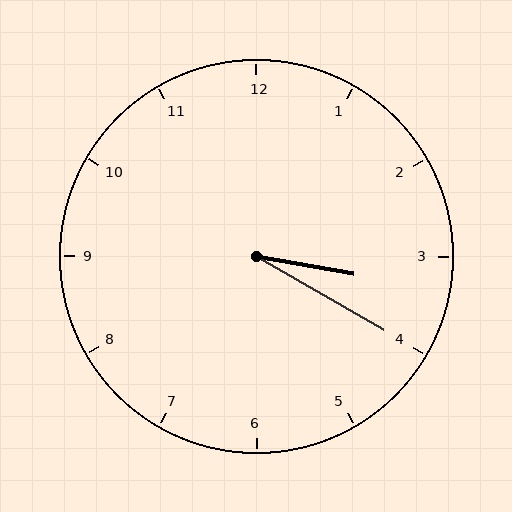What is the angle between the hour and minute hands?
Approximately 20 degrees.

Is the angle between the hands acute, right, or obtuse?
It is acute.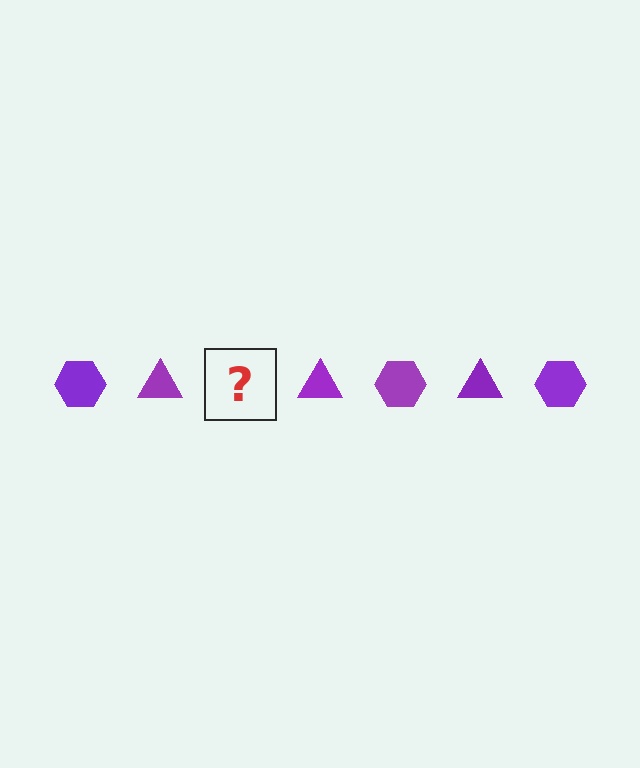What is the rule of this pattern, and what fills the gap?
The rule is that the pattern cycles through hexagon, triangle shapes in purple. The gap should be filled with a purple hexagon.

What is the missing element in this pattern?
The missing element is a purple hexagon.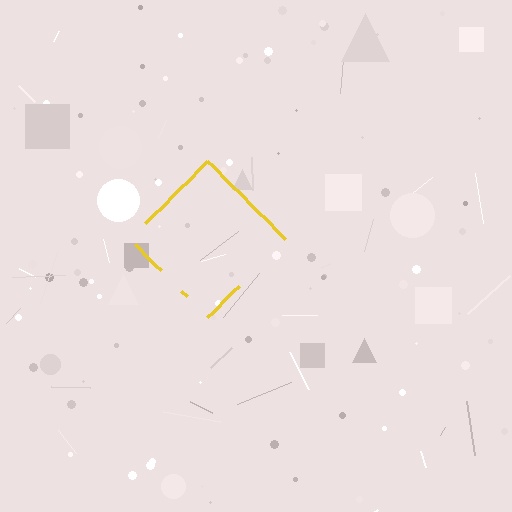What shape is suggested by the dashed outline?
The dashed outline suggests a diamond.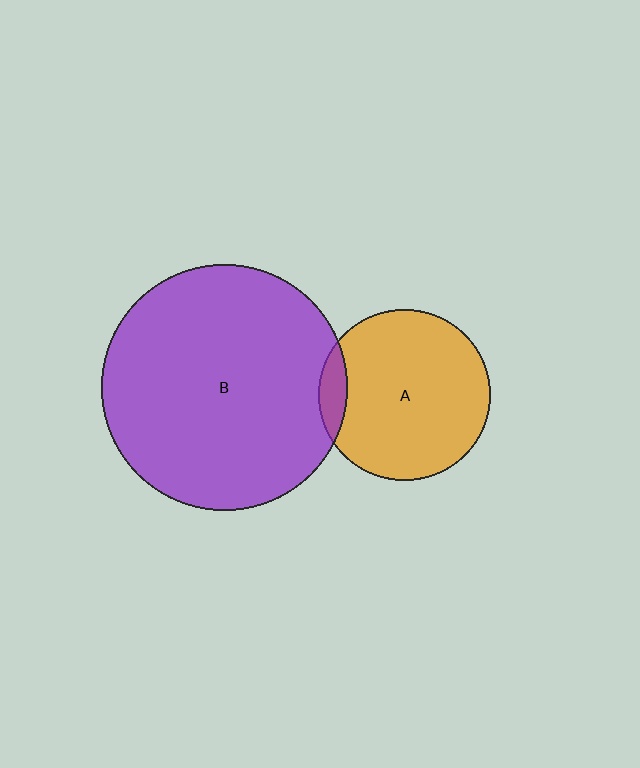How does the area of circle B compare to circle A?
Approximately 2.1 times.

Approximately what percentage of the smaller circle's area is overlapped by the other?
Approximately 10%.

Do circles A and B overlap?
Yes.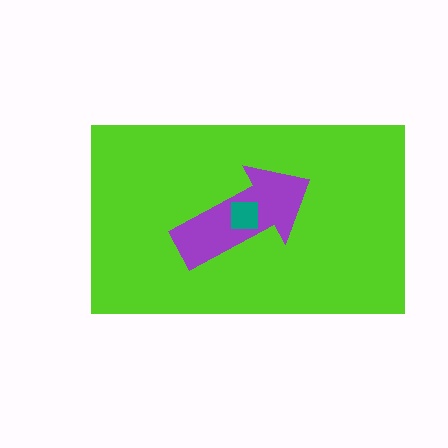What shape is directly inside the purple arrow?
The teal square.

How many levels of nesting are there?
3.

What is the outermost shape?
The lime rectangle.